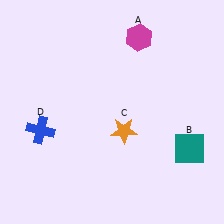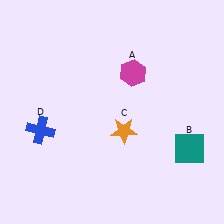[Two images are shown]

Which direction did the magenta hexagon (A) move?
The magenta hexagon (A) moved down.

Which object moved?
The magenta hexagon (A) moved down.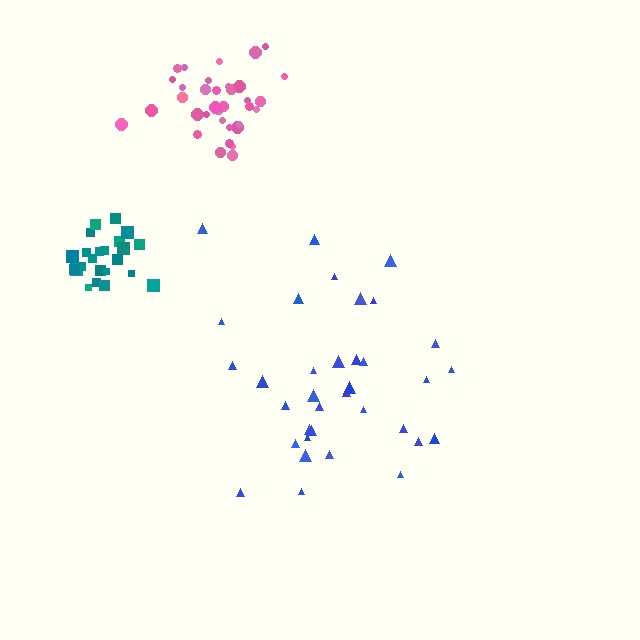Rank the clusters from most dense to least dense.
teal, pink, blue.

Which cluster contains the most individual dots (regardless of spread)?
Blue (35).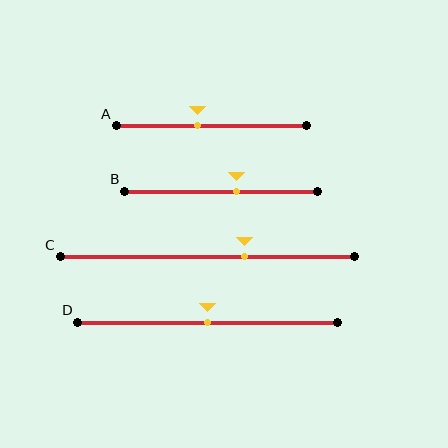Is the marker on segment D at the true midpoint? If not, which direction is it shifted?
Yes, the marker on segment D is at the true midpoint.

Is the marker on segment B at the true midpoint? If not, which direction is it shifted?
No, the marker on segment B is shifted to the right by about 8% of the segment length.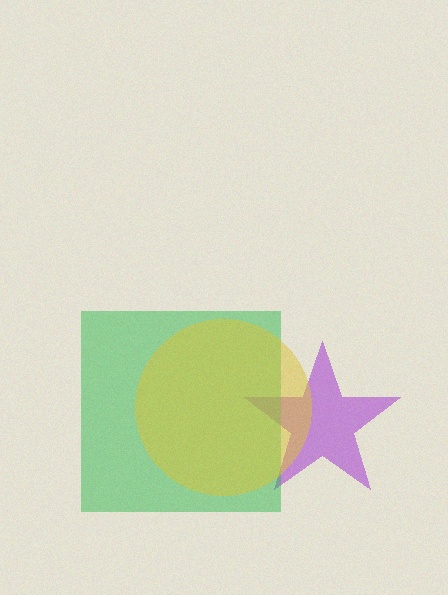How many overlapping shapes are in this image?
There are 3 overlapping shapes in the image.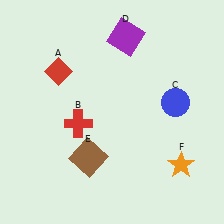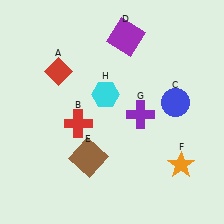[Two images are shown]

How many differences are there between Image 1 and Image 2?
There are 2 differences between the two images.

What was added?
A purple cross (G), a cyan hexagon (H) were added in Image 2.